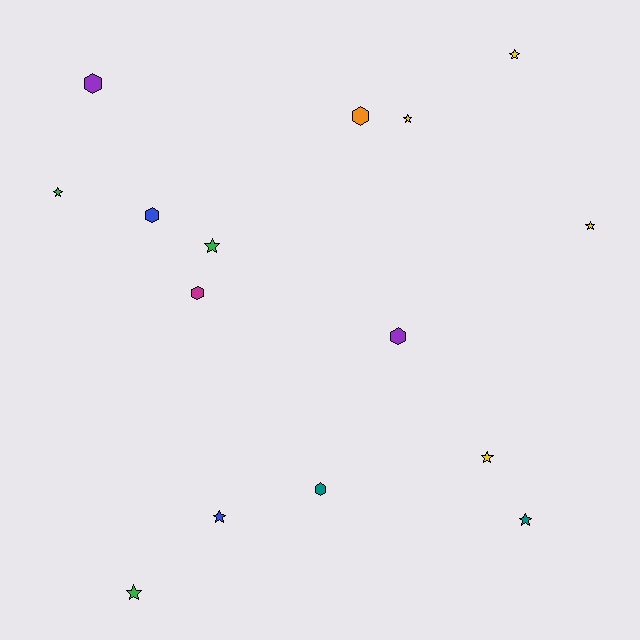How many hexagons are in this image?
There are 6 hexagons.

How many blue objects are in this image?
There are 2 blue objects.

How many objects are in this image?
There are 15 objects.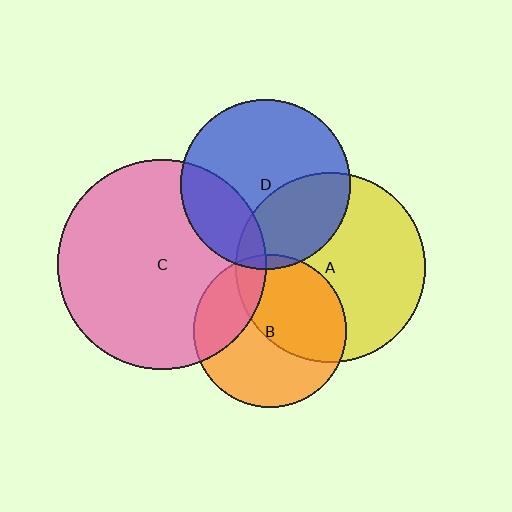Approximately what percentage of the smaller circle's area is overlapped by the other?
Approximately 25%.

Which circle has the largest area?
Circle C (pink).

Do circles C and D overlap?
Yes.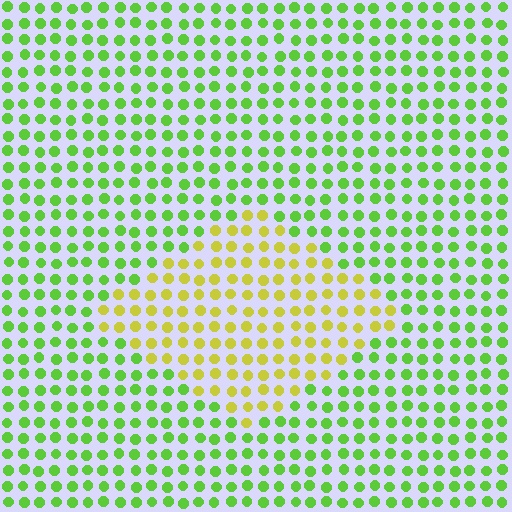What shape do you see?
I see a diamond.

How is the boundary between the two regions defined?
The boundary is defined purely by a slight shift in hue (about 44 degrees). Spacing, size, and orientation are identical on both sides.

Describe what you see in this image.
The image is filled with small lime elements in a uniform arrangement. A diamond-shaped region is visible where the elements are tinted to a slightly different hue, forming a subtle color boundary.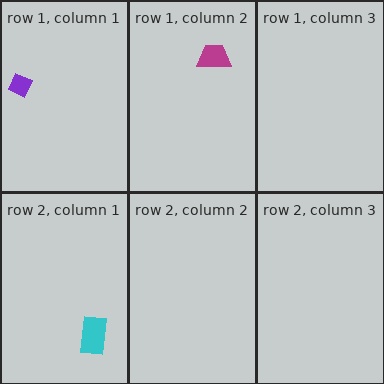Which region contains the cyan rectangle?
The row 2, column 1 region.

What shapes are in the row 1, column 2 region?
The magenta trapezoid.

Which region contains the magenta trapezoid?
The row 1, column 2 region.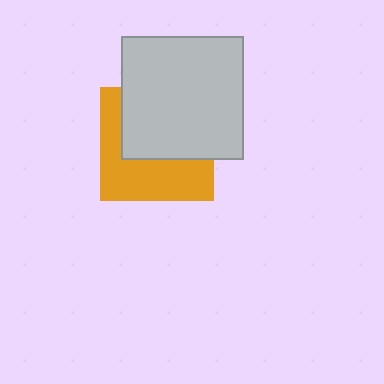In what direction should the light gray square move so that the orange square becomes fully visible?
The light gray square should move up. That is the shortest direction to clear the overlap and leave the orange square fully visible.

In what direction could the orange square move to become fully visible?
The orange square could move down. That would shift it out from behind the light gray square entirely.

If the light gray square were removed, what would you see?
You would see the complete orange square.